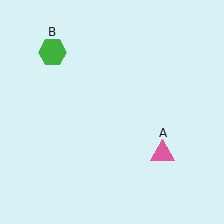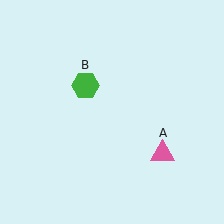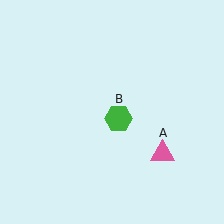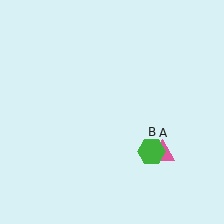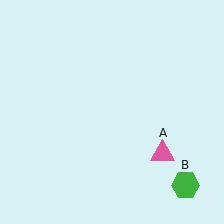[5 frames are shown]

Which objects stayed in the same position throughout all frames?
Pink triangle (object A) remained stationary.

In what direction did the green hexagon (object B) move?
The green hexagon (object B) moved down and to the right.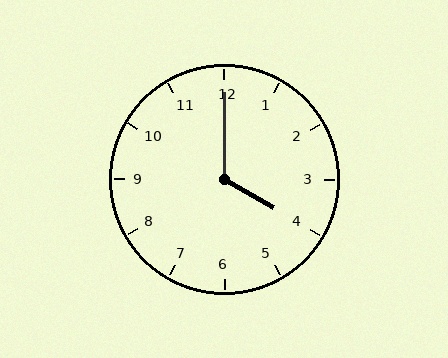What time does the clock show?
4:00.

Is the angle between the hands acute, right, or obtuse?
It is obtuse.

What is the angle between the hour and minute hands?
Approximately 120 degrees.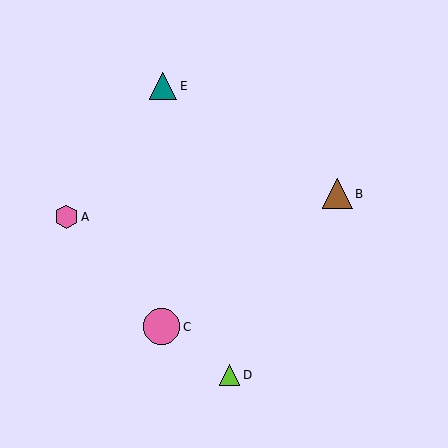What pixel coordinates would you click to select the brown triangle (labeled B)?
Click at (337, 194) to select the brown triangle B.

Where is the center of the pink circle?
The center of the pink circle is at (162, 327).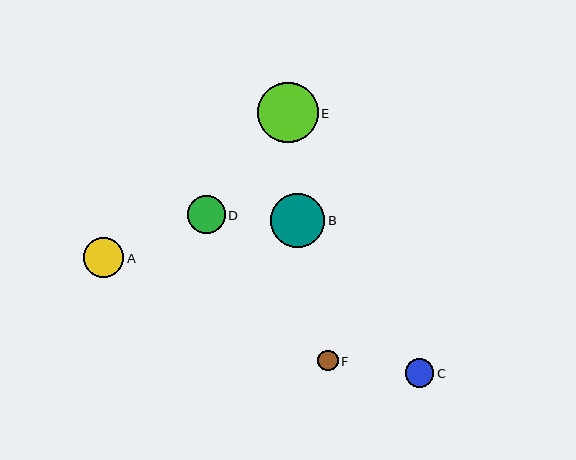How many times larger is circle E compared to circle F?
Circle E is approximately 3.0 times the size of circle F.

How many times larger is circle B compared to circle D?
Circle B is approximately 1.4 times the size of circle D.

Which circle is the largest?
Circle E is the largest with a size of approximately 61 pixels.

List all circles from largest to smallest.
From largest to smallest: E, B, A, D, C, F.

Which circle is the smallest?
Circle F is the smallest with a size of approximately 21 pixels.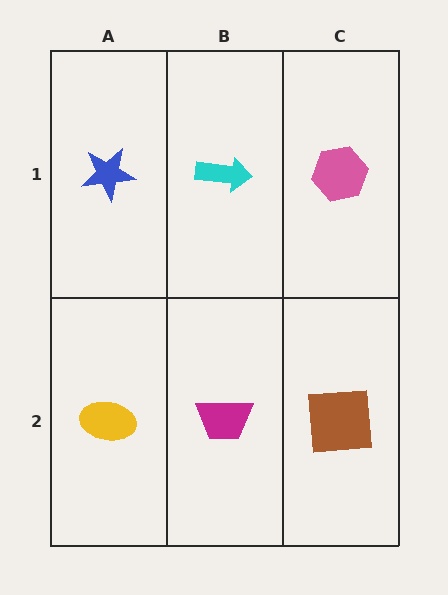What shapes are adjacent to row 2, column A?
A blue star (row 1, column A), a magenta trapezoid (row 2, column B).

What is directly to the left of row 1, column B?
A blue star.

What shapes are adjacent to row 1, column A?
A yellow ellipse (row 2, column A), a cyan arrow (row 1, column B).